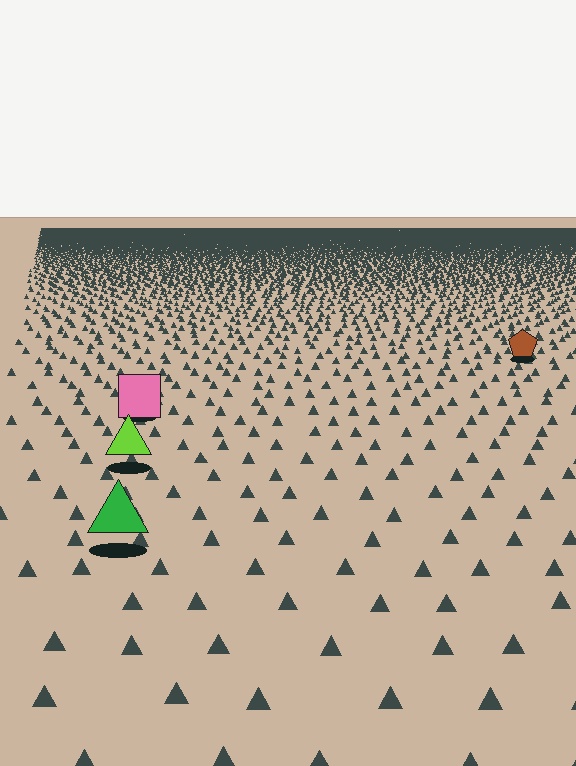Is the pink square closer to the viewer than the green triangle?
No. The green triangle is closer — you can tell from the texture gradient: the ground texture is coarser near it.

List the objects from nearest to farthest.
From nearest to farthest: the green triangle, the lime triangle, the pink square, the brown pentagon.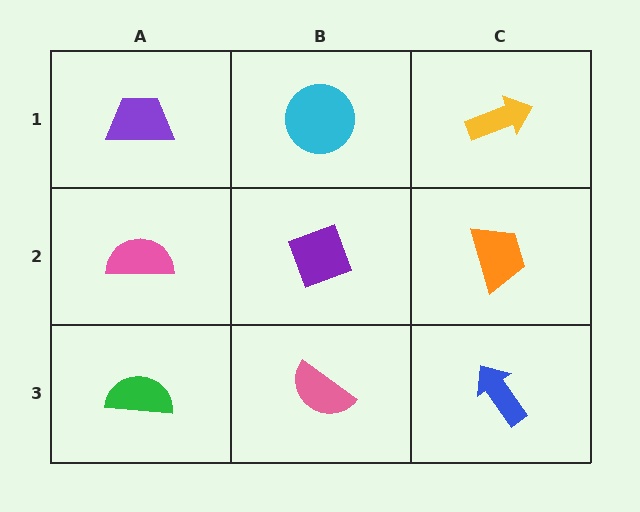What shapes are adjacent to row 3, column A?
A pink semicircle (row 2, column A), a pink semicircle (row 3, column B).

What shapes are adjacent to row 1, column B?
A purple diamond (row 2, column B), a purple trapezoid (row 1, column A), a yellow arrow (row 1, column C).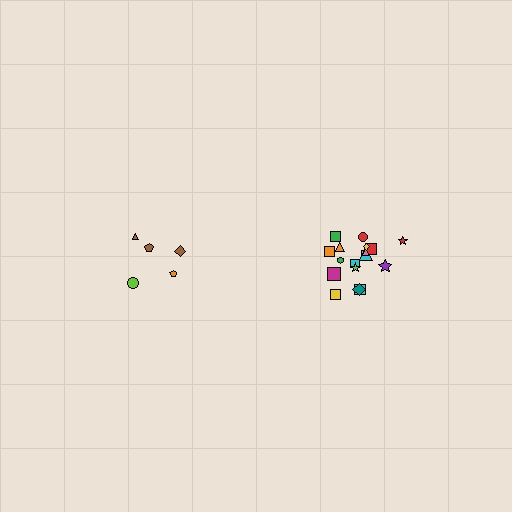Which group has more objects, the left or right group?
The right group.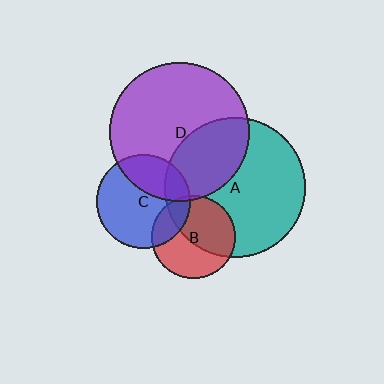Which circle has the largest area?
Circle A (teal).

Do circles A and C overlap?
Yes.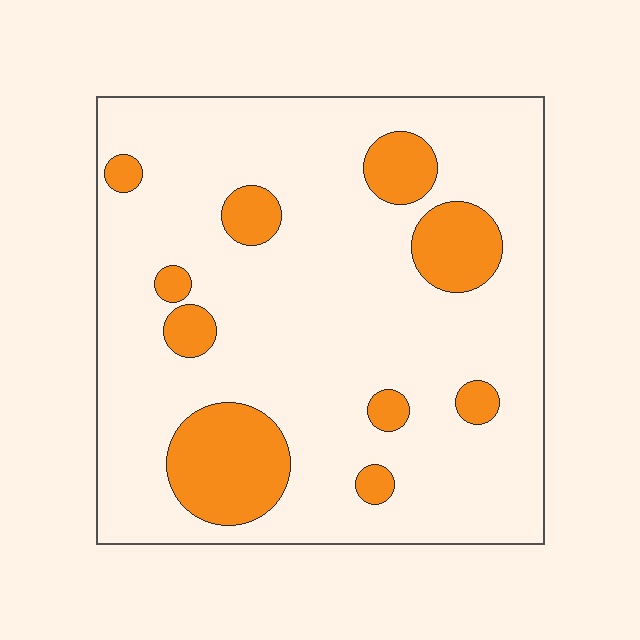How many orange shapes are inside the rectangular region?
10.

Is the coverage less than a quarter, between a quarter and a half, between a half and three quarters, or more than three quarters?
Less than a quarter.